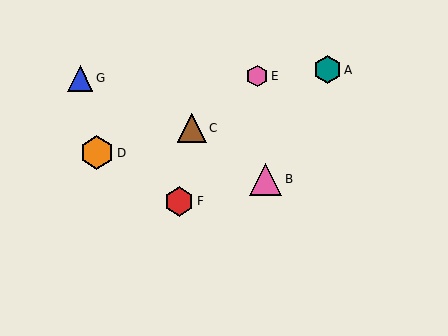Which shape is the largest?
The orange hexagon (labeled D) is the largest.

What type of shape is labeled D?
Shape D is an orange hexagon.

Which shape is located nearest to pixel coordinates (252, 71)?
The pink hexagon (labeled E) at (257, 76) is nearest to that location.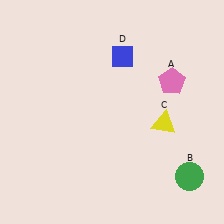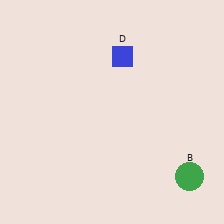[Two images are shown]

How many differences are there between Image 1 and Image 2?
There are 2 differences between the two images.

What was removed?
The yellow triangle (C), the pink pentagon (A) were removed in Image 2.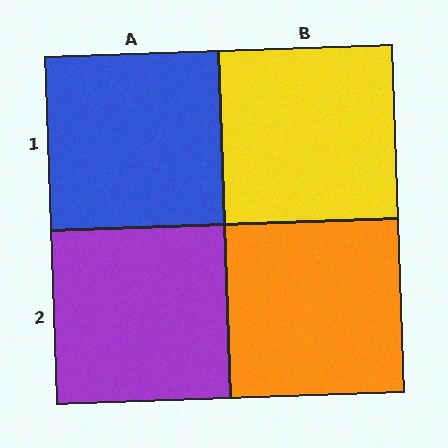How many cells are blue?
1 cell is blue.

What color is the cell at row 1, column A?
Blue.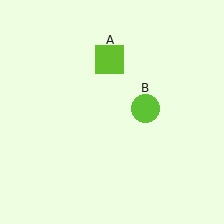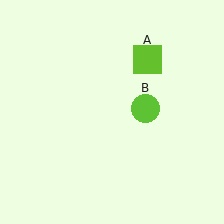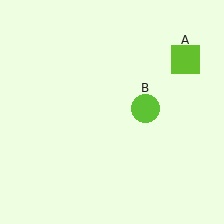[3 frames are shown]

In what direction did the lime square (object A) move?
The lime square (object A) moved right.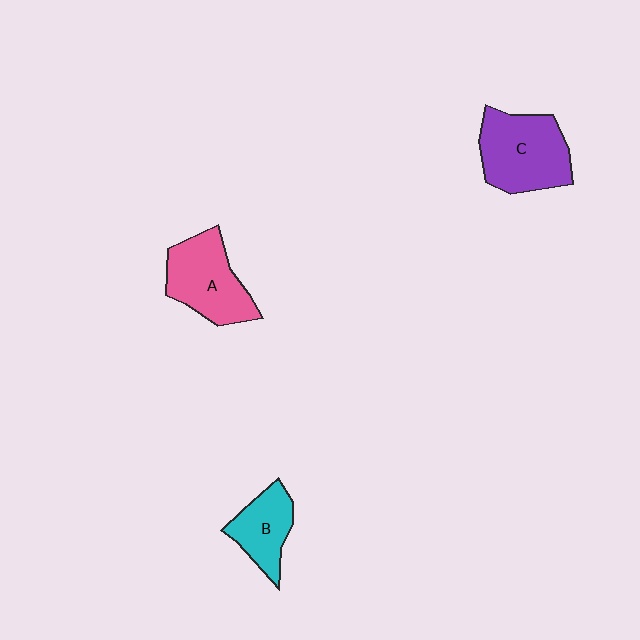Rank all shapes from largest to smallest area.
From largest to smallest: C (purple), A (pink), B (cyan).